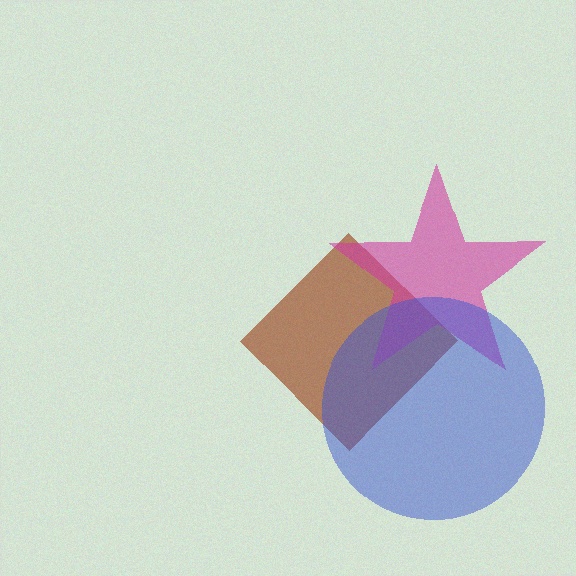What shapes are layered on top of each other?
The layered shapes are: a brown diamond, a magenta star, a blue circle.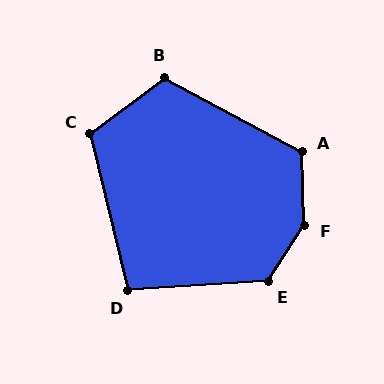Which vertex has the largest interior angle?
F, at approximately 145 degrees.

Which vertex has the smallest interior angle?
D, at approximately 100 degrees.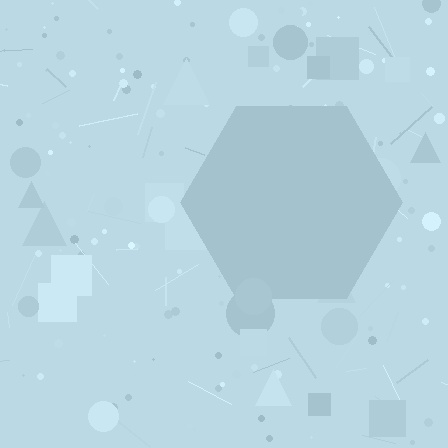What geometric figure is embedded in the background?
A hexagon is embedded in the background.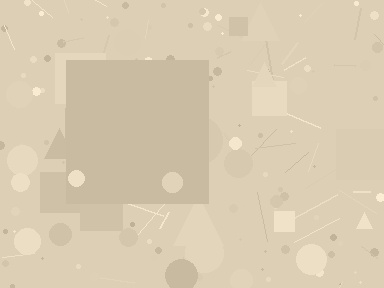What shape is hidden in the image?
A square is hidden in the image.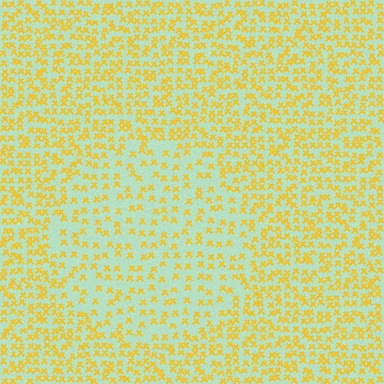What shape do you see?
I see a circle.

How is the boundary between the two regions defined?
The boundary is defined by a change in element density (approximately 1.9x ratio). All elements are the same color, size, and shape.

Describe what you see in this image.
The image contains small yellow elements arranged at two different densities. A circle-shaped region is visible where the elements are less densely packed than the surrounding area.